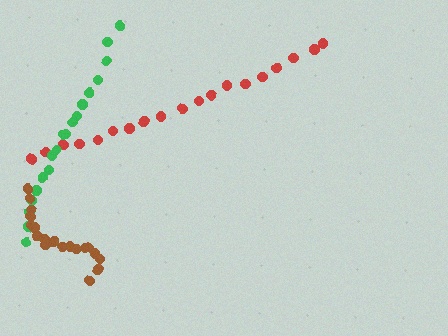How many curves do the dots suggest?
There are 3 distinct paths.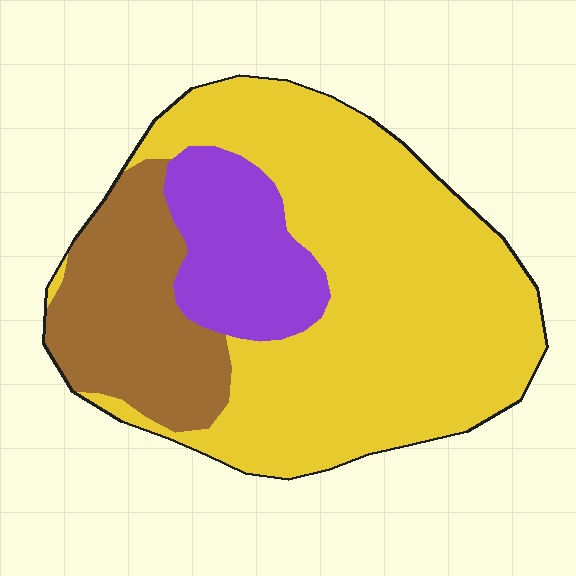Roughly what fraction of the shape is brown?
Brown covers 21% of the shape.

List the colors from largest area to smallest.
From largest to smallest: yellow, brown, purple.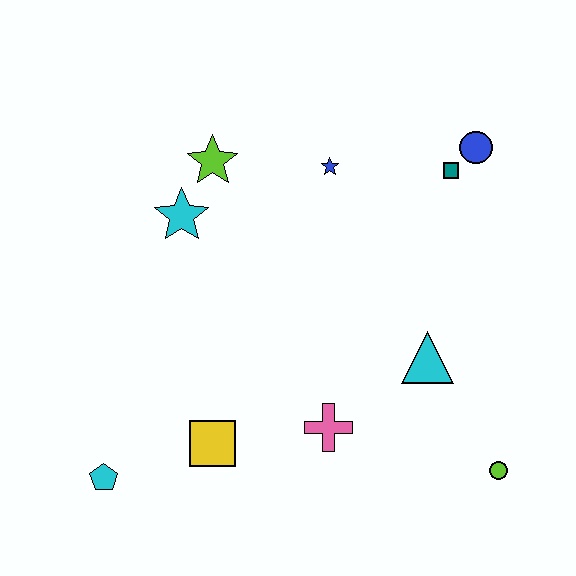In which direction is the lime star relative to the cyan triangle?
The lime star is to the left of the cyan triangle.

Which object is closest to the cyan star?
The lime star is closest to the cyan star.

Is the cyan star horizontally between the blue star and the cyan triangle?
No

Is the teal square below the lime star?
Yes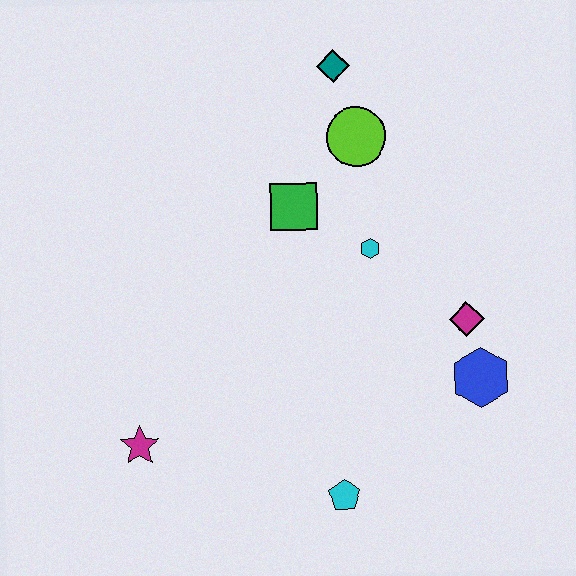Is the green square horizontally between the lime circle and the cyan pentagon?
No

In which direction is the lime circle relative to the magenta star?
The lime circle is above the magenta star.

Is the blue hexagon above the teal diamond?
No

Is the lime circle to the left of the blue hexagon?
Yes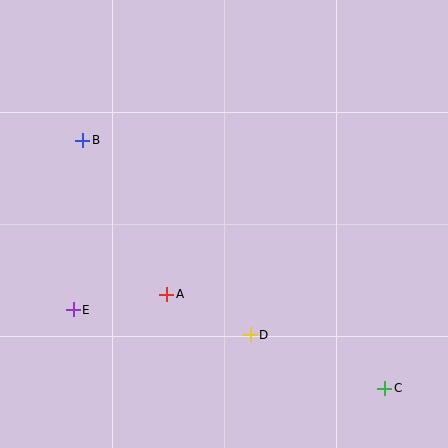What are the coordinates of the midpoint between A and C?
The midpoint between A and C is at (276, 341).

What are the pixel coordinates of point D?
Point D is at (250, 335).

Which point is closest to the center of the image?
Point A at (167, 294) is closest to the center.